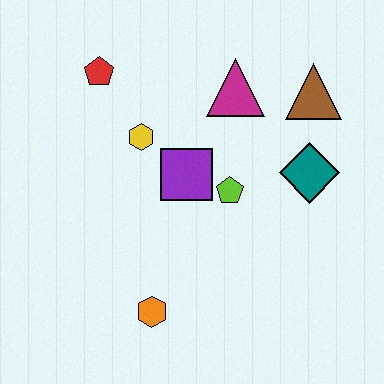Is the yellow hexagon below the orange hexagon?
No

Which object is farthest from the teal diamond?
The red pentagon is farthest from the teal diamond.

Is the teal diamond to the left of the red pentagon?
No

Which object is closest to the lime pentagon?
The purple square is closest to the lime pentagon.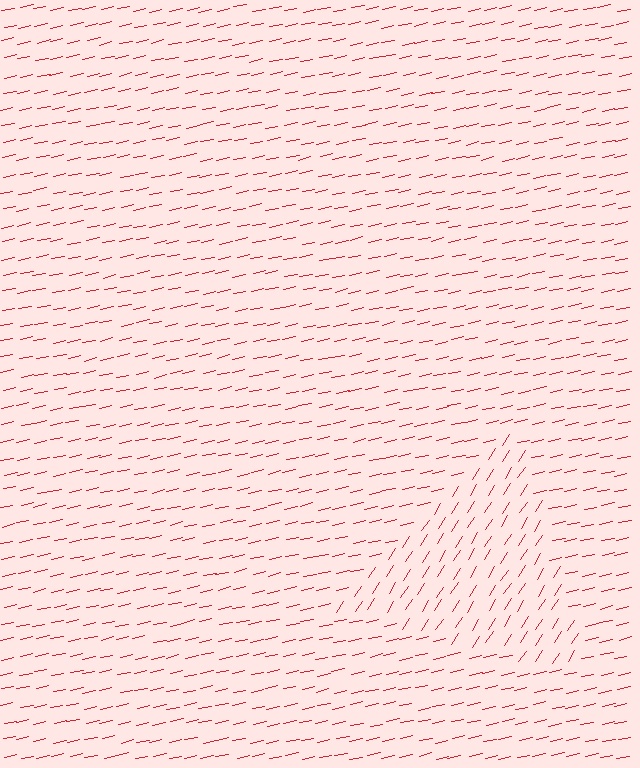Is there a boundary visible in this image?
Yes, there is a texture boundary formed by a change in line orientation.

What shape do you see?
I see a triangle.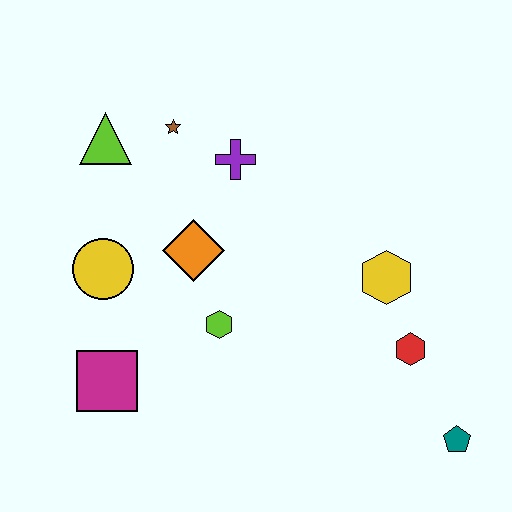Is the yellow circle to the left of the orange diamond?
Yes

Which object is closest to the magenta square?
The yellow circle is closest to the magenta square.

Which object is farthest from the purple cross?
The teal pentagon is farthest from the purple cross.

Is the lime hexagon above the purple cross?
No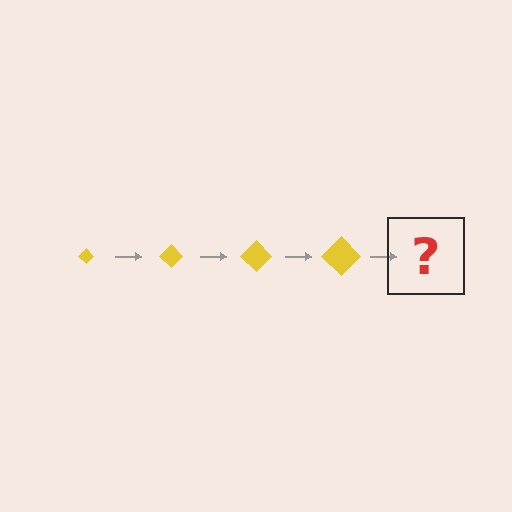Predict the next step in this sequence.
The next step is a yellow diamond, larger than the previous one.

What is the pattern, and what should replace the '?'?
The pattern is that the diamond gets progressively larger each step. The '?' should be a yellow diamond, larger than the previous one.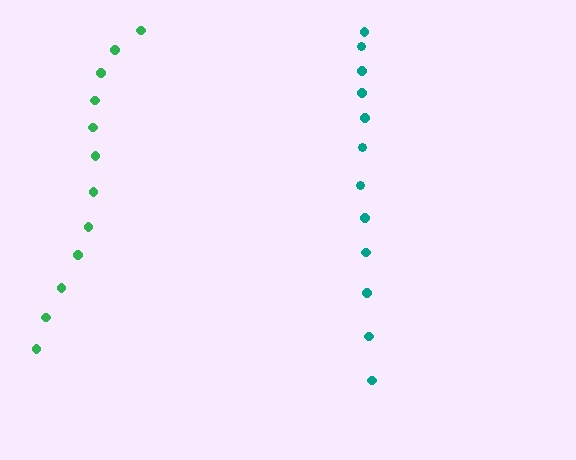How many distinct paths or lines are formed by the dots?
There are 2 distinct paths.